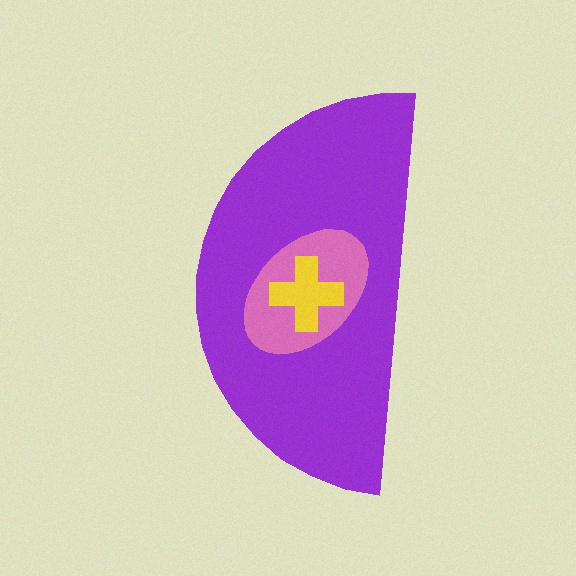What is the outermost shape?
The purple semicircle.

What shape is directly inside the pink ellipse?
The yellow cross.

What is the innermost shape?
The yellow cross.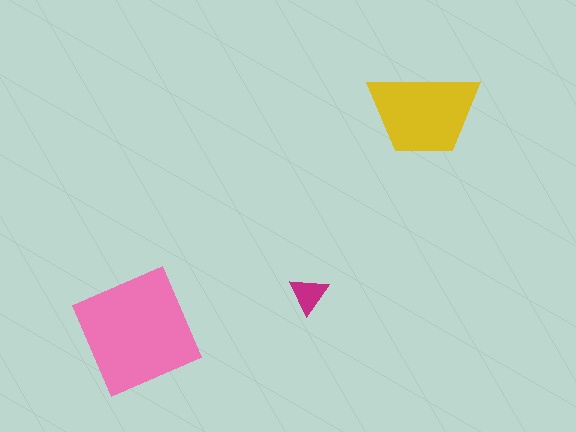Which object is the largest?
The pink square.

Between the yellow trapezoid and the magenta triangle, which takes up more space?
The yellow trapezoid.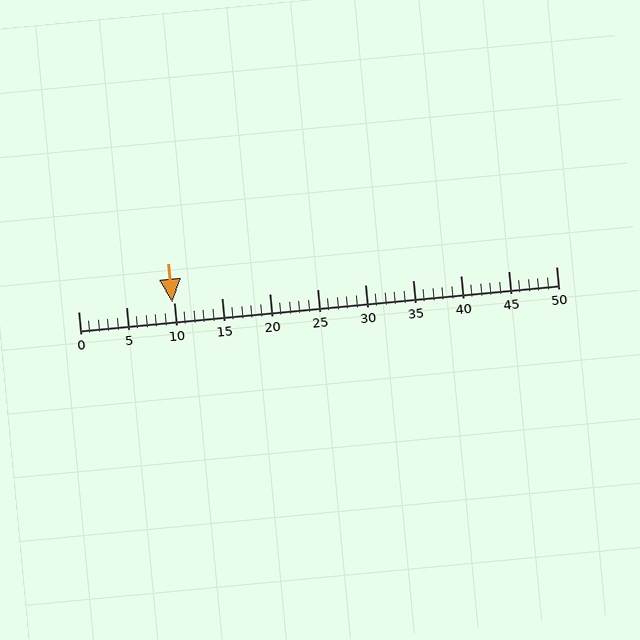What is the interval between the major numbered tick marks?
The major tick marks are spaced 5 units apart.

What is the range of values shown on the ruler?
The ruler shows values from 0 to 50.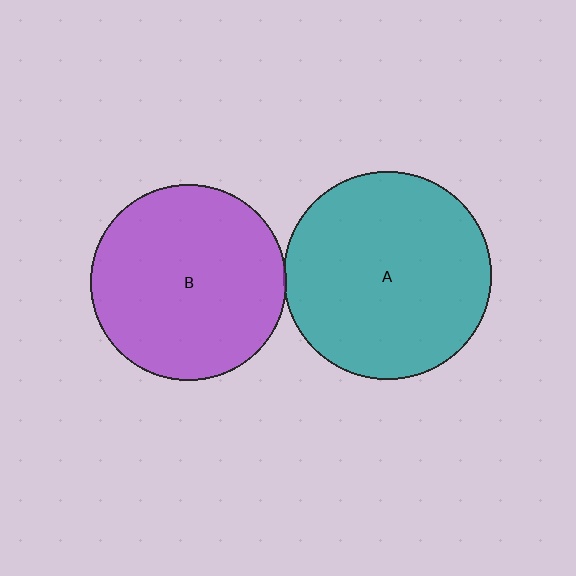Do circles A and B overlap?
Yes.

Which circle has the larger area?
Circle A (teal).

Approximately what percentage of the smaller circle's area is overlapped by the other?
Approximately 5%.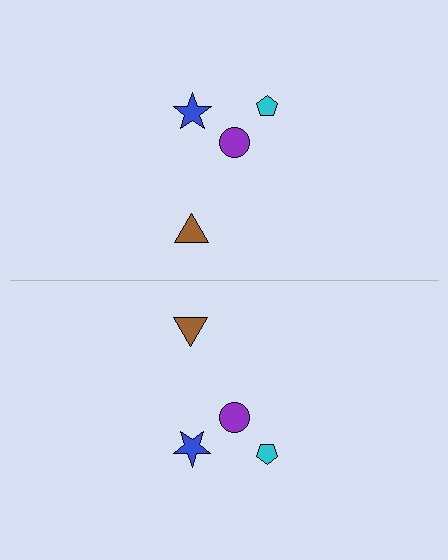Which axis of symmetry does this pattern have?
The pattern has a horizontal axis of symmetry running through the center of the image.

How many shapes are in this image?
There are 8 shapes in this image.